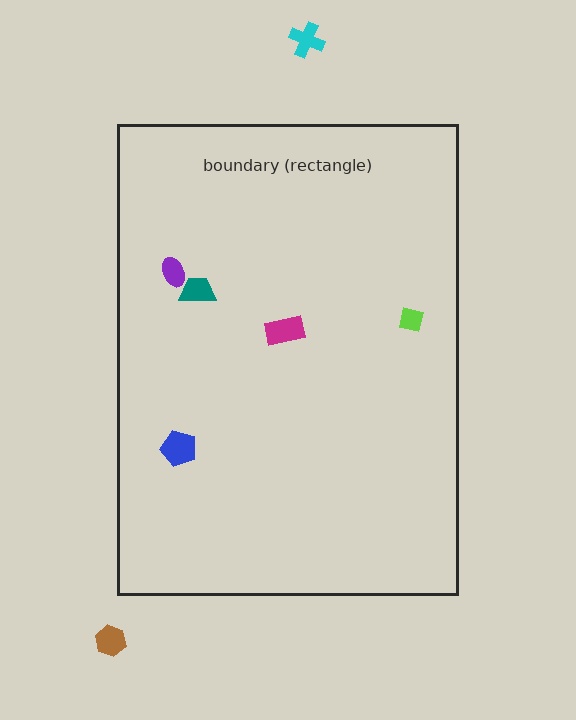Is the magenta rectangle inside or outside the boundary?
Inside.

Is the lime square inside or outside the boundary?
Inside.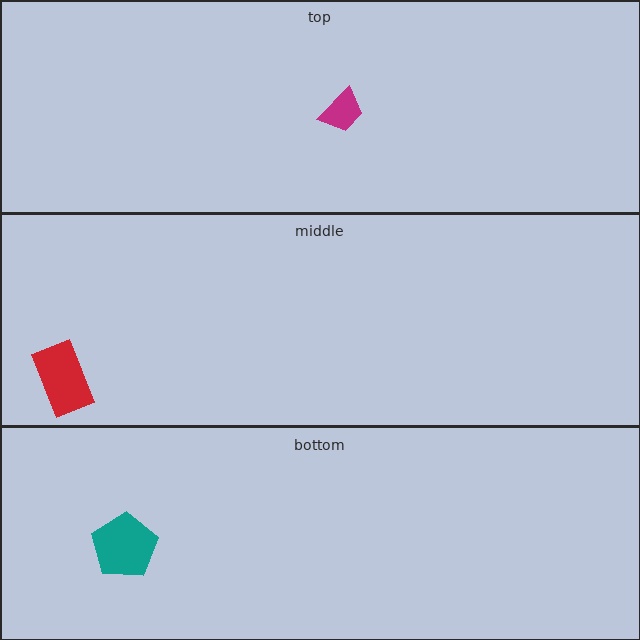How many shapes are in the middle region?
1.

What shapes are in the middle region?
The red rectangle.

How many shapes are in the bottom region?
1.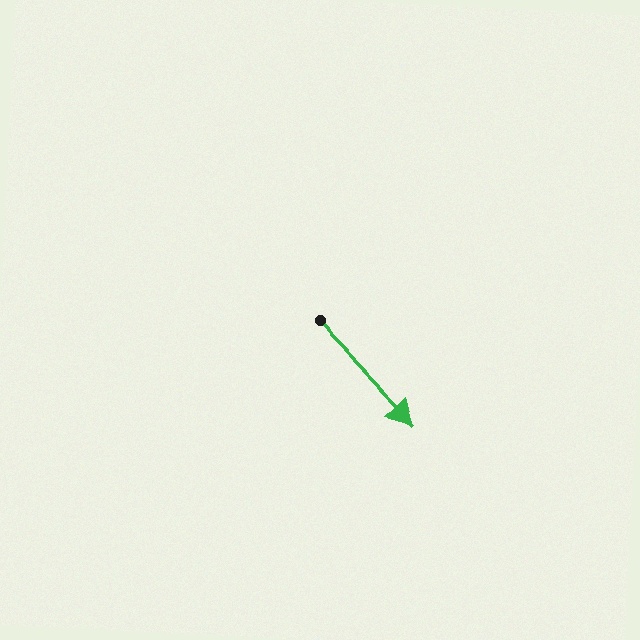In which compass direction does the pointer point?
Southeast.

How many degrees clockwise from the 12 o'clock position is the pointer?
Approximately 136 degrees.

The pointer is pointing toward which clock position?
Roughly 5 o'clock.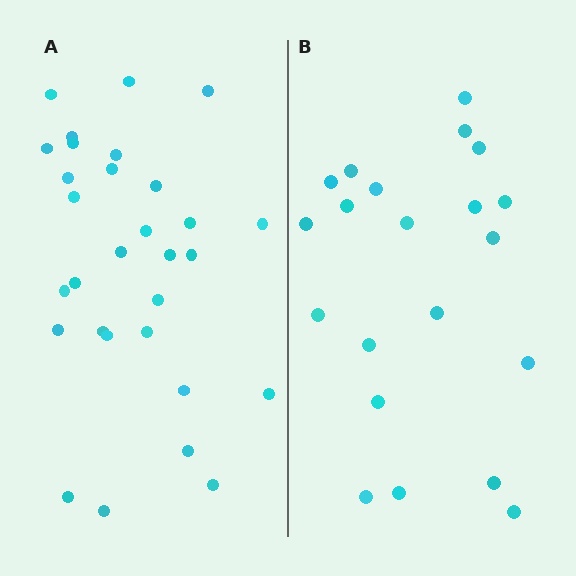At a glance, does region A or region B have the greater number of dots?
Region A (the left region) has more dots.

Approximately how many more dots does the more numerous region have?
Region A has roughly 8 or so more dots than region B.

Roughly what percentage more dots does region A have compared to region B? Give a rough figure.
About 45% more.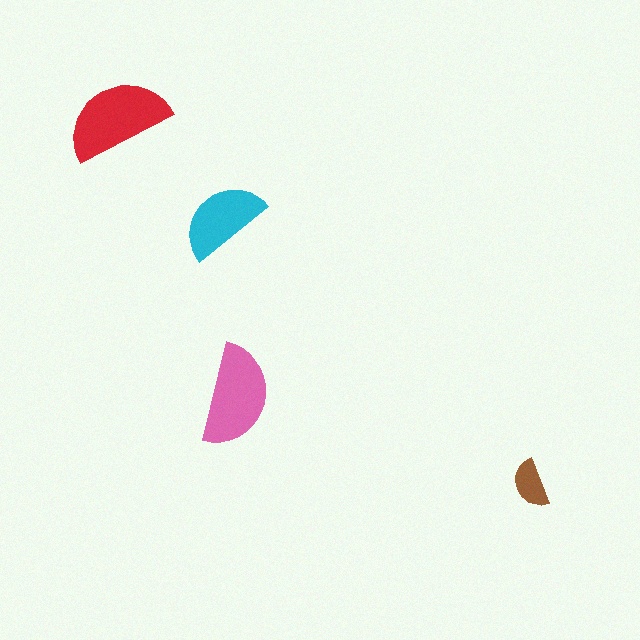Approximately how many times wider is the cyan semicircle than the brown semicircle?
About 2 times wider.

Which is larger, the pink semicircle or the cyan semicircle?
The pink one.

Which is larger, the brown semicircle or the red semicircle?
The red one.